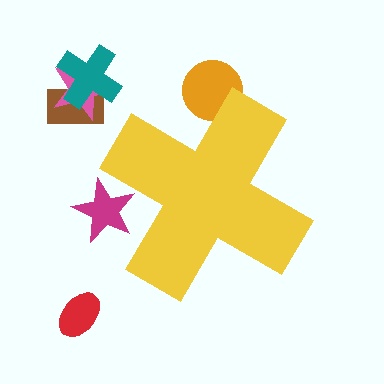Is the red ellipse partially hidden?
No, the red ellipse is fully visible.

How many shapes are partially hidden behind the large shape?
2 shapes are partially hidden.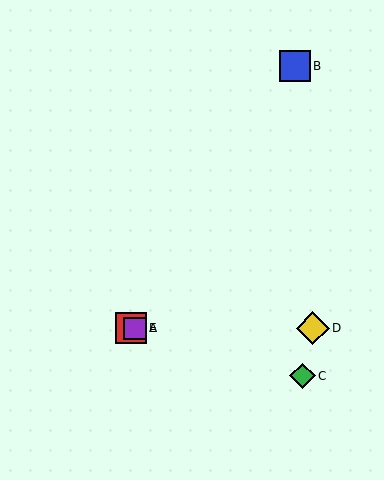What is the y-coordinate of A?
Object A is at y≈328.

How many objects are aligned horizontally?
3 objects (A, D, E) are aligned horizontally.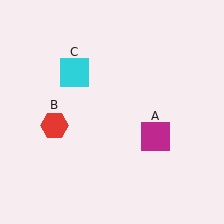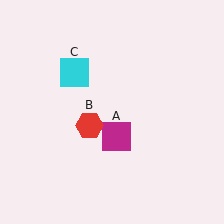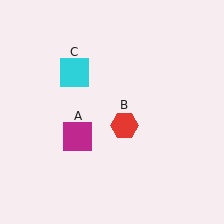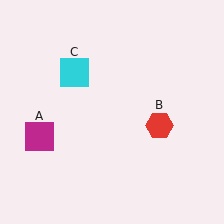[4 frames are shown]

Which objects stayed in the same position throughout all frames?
Cyan square (object C) remained stationary.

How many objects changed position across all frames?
2 objects changed position: magenta square (object A), red hexagon (object B).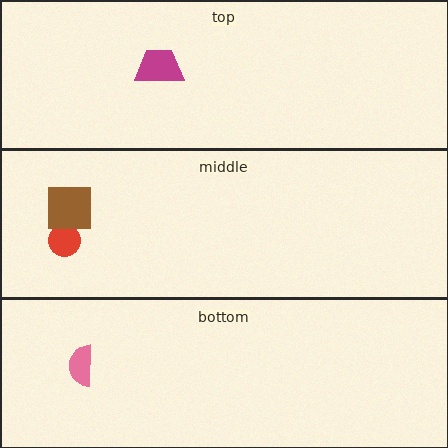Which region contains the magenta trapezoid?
The top region.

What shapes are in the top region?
The magenta trapezoid.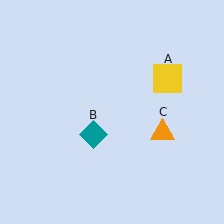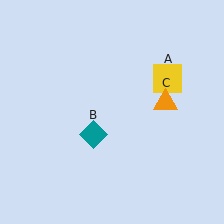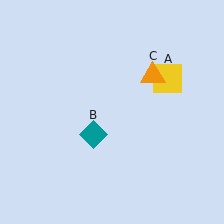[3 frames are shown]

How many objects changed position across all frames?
1 object changed position: orange triangle (object C).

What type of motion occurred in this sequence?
The orange triangle (object C) rotated counterclockwise around the center of the scene.